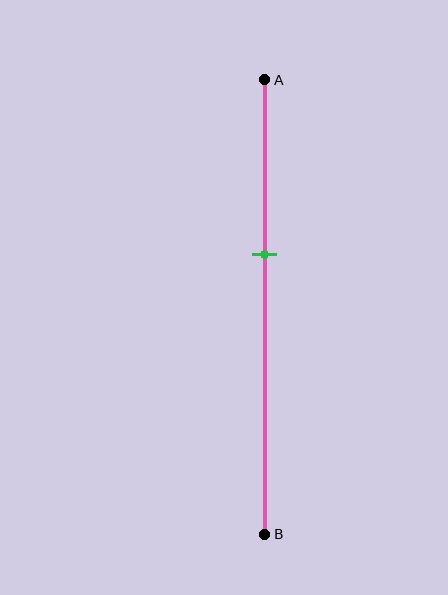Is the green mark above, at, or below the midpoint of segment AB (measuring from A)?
The green mark is above the midpoint of segment AB.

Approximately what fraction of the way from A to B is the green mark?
The green mark is approximately 40% of the way from A to B.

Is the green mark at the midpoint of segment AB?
No, the mark is at about 40% from A, not at the 50% midpoint.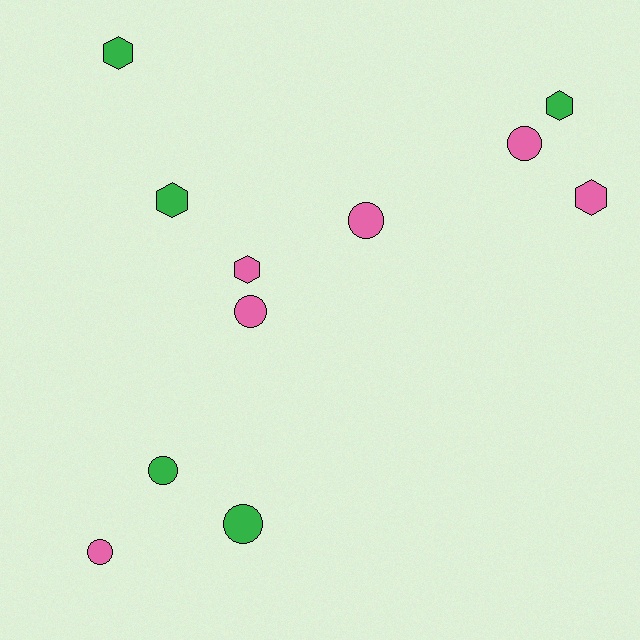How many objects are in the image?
There are 11 objects.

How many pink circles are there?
There are 4 pink circles.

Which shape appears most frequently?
Circle, with 6 objects.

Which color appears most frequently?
Pink, with 6 objects.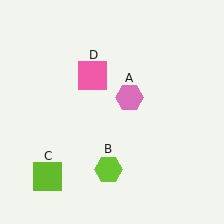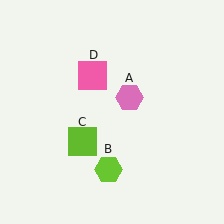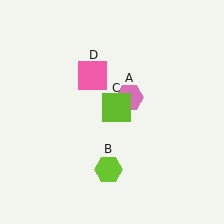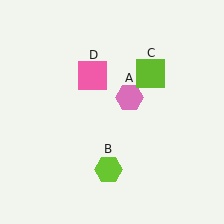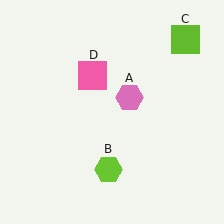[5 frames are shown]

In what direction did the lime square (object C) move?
The lime square (object C) moved up and to the right.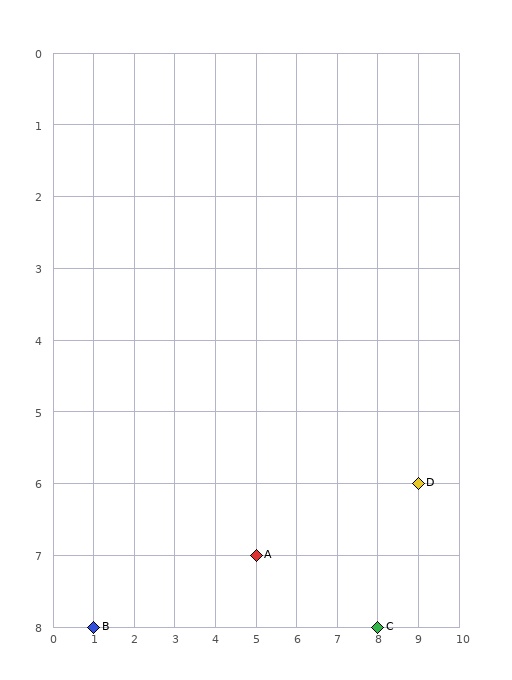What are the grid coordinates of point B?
Point B is at grid coordinates (1, 8).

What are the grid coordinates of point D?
Point D is at grid coordinates (9, 6).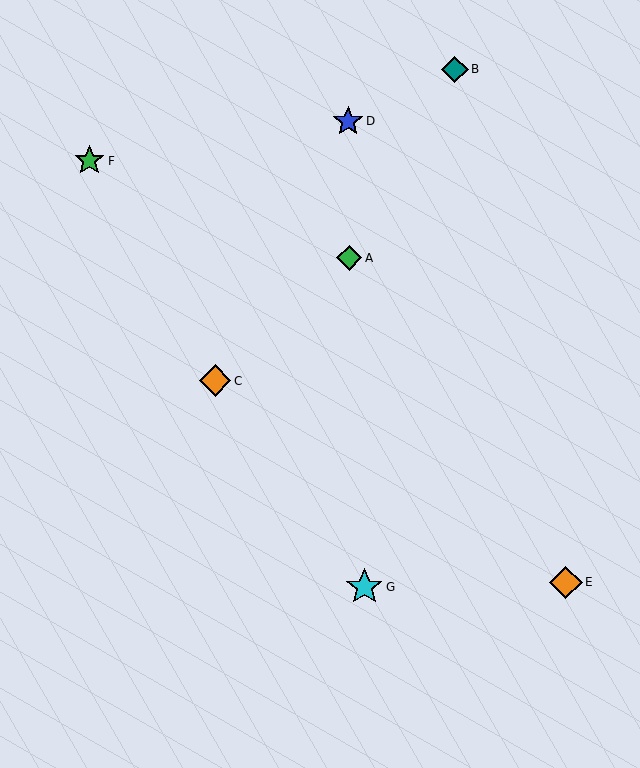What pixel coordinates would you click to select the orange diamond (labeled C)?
Click at (215, 381) to select the orange diamond C.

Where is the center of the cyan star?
The center of the cyan star is at (364, 587).